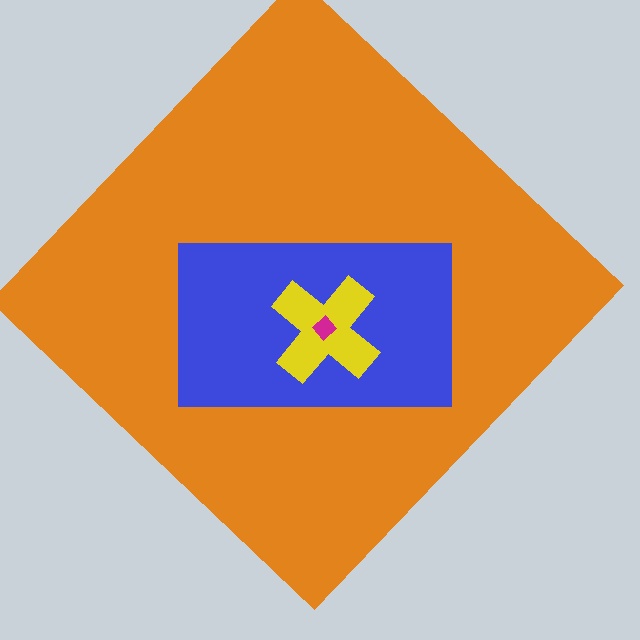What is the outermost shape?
The orange diamond.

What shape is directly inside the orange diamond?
The blue rectangle.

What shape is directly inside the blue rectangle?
The yellow cross.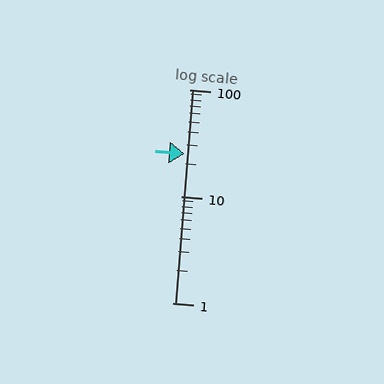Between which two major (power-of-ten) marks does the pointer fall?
The pointer is between 10 and 100.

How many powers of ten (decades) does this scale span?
The scale spans 2 decades, from 1 to 100.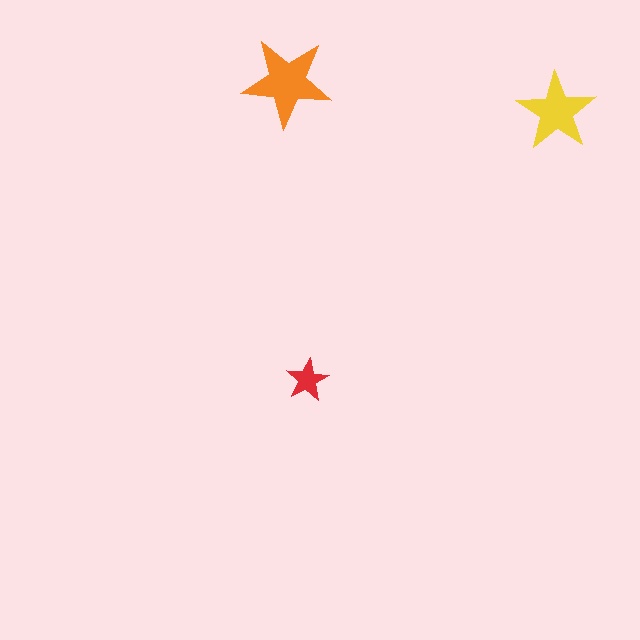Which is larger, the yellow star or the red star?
The yellow one.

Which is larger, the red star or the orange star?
The orange one.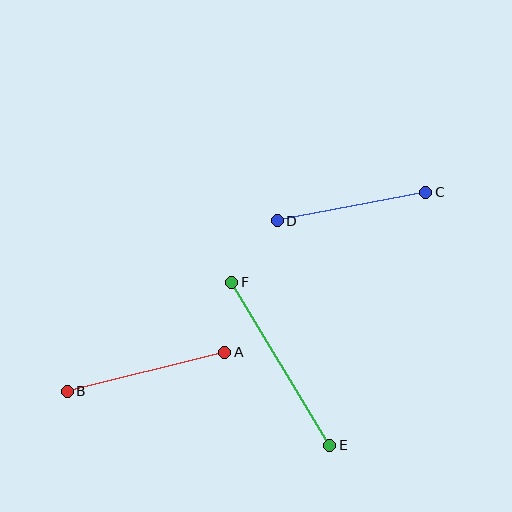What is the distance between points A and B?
The distance is approximately 162 pixels.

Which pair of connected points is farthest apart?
Points E and F are farthest apart.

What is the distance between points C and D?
The distance is approximately 152 pixels.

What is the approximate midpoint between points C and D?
The midpoint is at approximately (351, 206) pixels.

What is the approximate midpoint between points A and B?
The midpoint is at approximately (146, 372) pixels.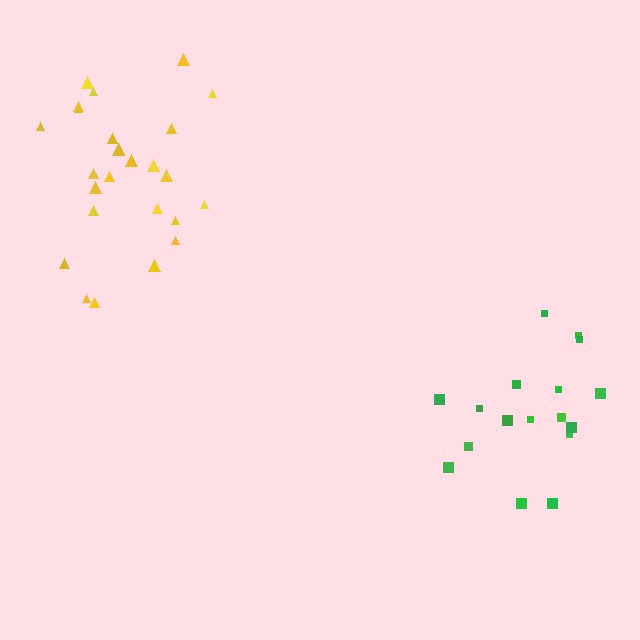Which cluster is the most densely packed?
Yellow.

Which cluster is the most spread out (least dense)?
Green.